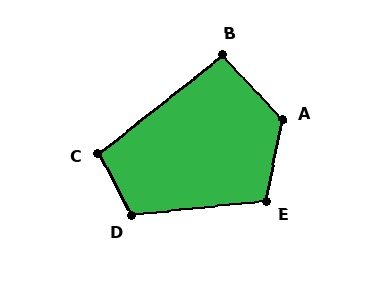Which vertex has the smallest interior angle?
B, at approximately 94 degrees.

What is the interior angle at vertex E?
Approximately 107 degrees (obtuse).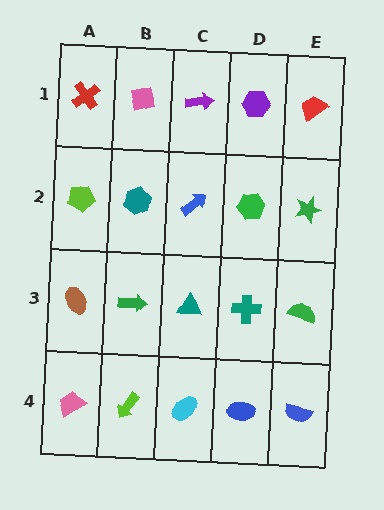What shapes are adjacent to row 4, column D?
A teal cross (row 3, column D), a cyan ellipse (row 4, column C), a blue semicircle (row 4, column E).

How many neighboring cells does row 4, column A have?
2.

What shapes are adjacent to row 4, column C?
A teal triangle (row 3, column C), a lime arrow (row 4, column B), a blue ellipse (row 4, column D).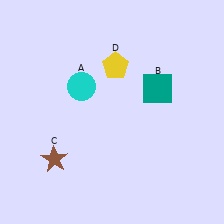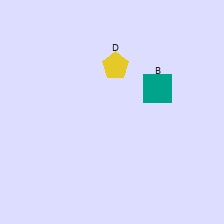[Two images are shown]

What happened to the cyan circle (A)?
The cyan circle (A) was removed in Image 2. It was in the top-left area of Image 1.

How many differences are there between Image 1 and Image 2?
There are 2 differences between the two images.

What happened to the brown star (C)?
The brown star (C) was removed in Image 2. It was in the bottom-left area of Image 1.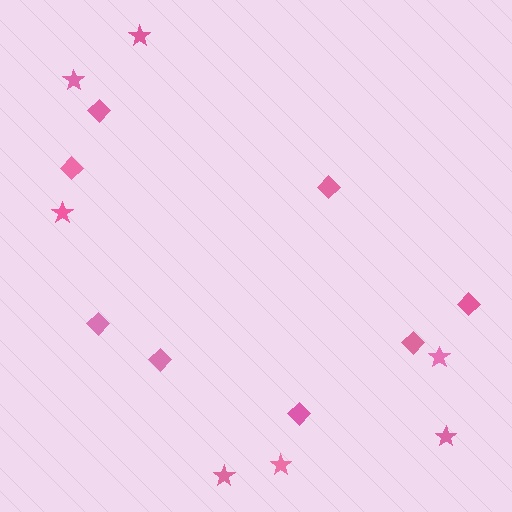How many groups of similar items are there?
There are 2 groups: one group of stars (7) and one group of diamonds (8).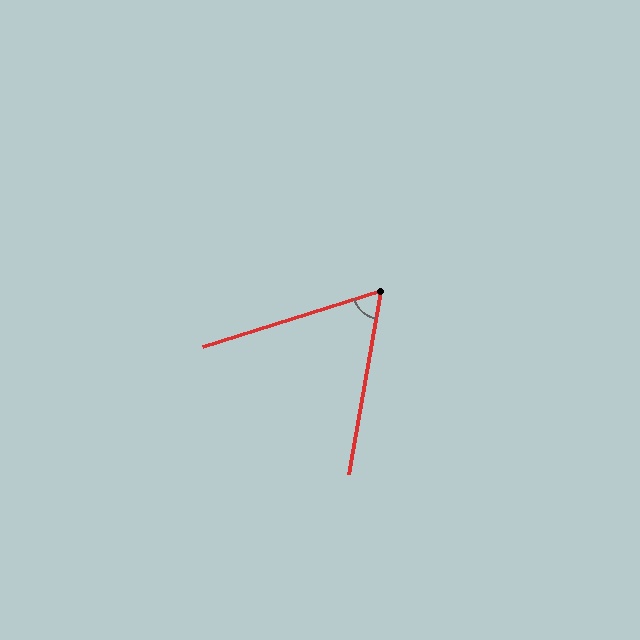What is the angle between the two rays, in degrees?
Approximately 63 degrees.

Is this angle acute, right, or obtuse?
It is acute.